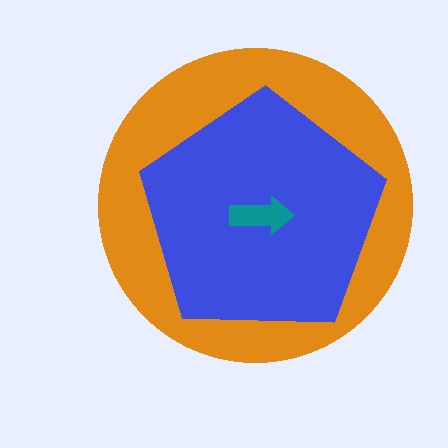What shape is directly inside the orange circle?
The blue pentagon.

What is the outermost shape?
The orange circle.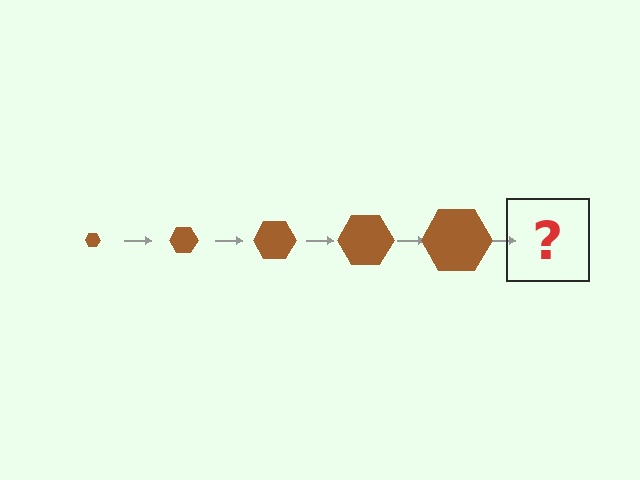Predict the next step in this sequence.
The next step is a brown hexagon, larger than the previous one.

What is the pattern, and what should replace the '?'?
The pattern is that the hexagon gets progressively larger each step. The '?' should be a brown hexagon, larger than the previous one.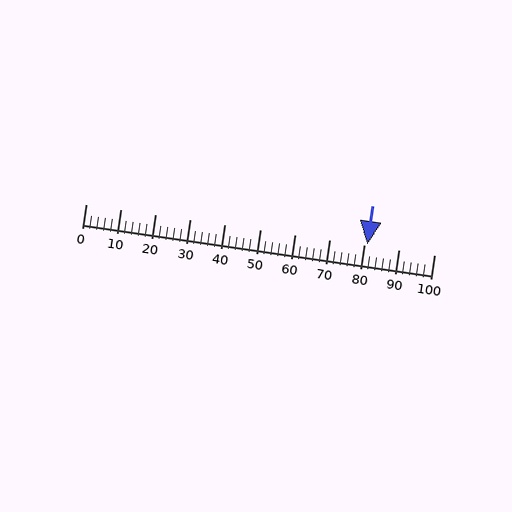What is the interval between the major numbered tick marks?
The major tick marks are spaced 10 units apart.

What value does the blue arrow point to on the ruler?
The blue arrow points to approximately 81.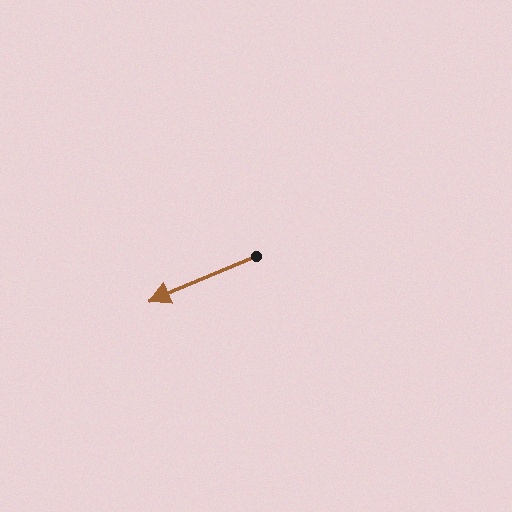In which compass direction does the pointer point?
Southwest.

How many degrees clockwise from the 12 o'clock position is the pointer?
Approximately 247 degrees.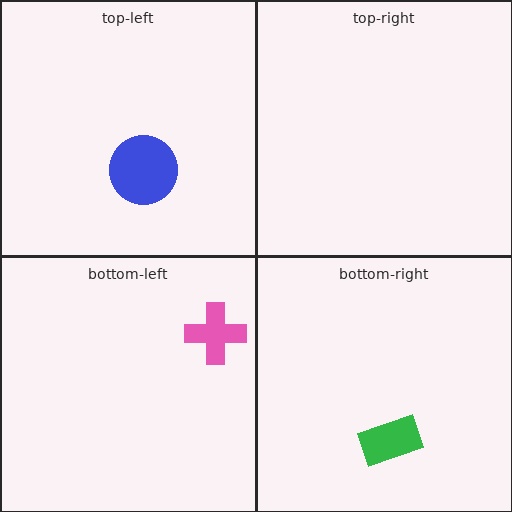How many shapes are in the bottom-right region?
1.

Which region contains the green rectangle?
The bottom-right region.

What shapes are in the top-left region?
The blue circle.